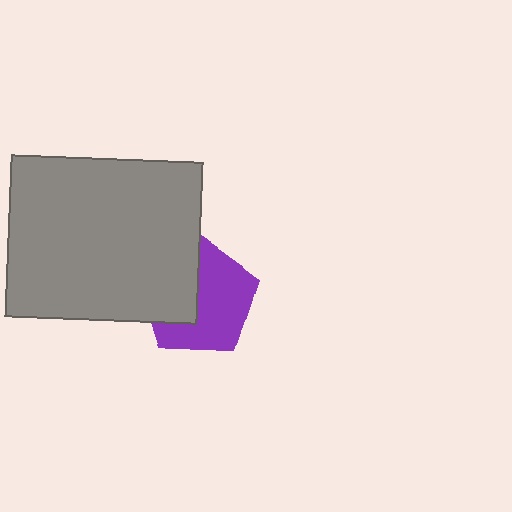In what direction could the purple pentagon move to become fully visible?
The purple pentagon could move right. That would shift it out from behind the gray rectangle entirely.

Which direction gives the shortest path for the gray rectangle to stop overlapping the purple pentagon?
Moving left gives the shortest separation.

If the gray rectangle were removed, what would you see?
You would see the complete purple pentagon.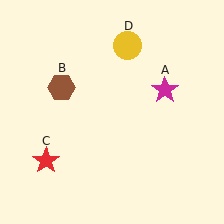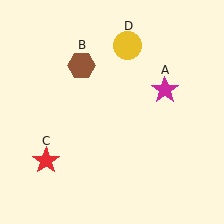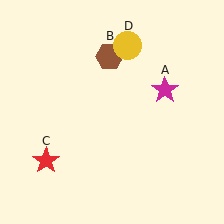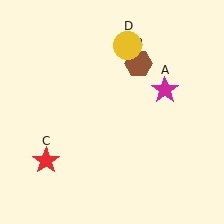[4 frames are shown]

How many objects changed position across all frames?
1 object changed position: brown hexagon (object B).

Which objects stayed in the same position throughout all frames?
Magenta star (object A) and red star (object C) and yellow circle (object D) remained stationary.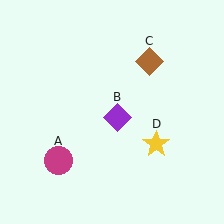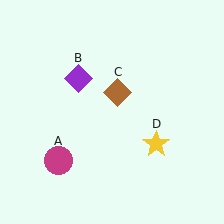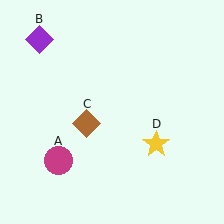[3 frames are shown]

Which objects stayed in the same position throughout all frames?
Magenta circle (object A) and yellow star (object D) remained stationary.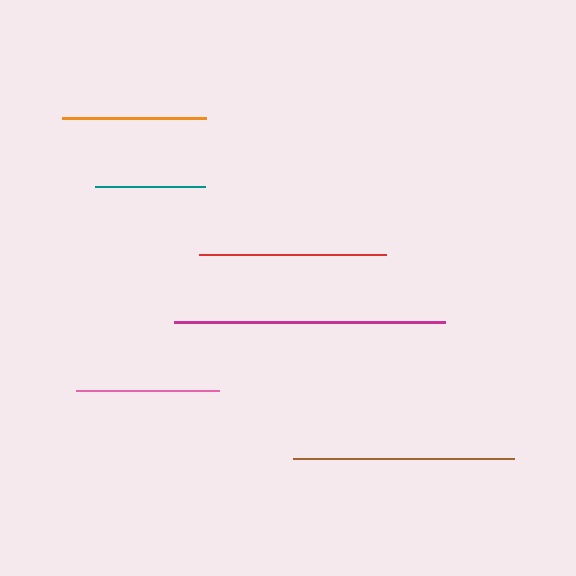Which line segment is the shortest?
The teal line is the shortest at approximately 110 pixels.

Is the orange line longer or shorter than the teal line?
The orange line is longer than the teal line.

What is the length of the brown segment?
The brown segment is approximately 221 pixels long.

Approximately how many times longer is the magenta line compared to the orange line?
The magenta line is approximately 1.9 times the length of the orange line.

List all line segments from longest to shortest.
From longest to shortest: magenta, brown, red, orange, pink, teal.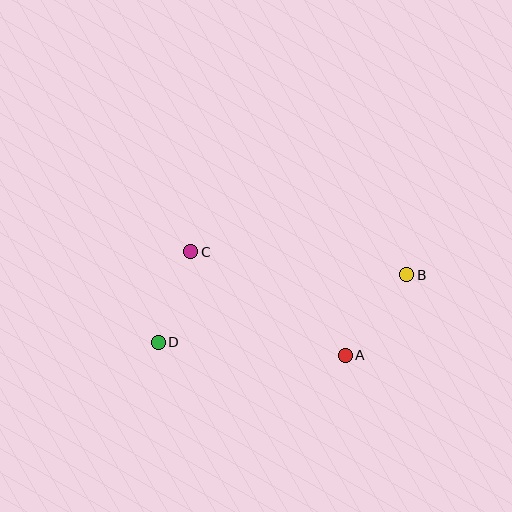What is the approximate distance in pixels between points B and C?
The distance between B and C is approximately 218 pixels.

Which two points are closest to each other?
Points C and D are closest to each other.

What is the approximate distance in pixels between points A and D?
The distance between A and D is approximately 188 pixels.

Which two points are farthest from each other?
Points B and D are farthest from each other.